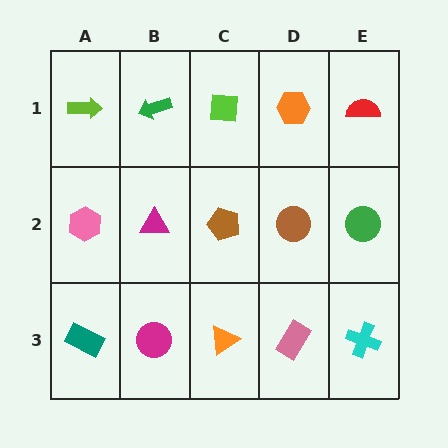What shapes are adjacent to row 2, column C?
A lime square (row 1, column C), an orange triangle (row 3, column C), a magenta triangle (row 2, column B), a brown circle (row 2, column D).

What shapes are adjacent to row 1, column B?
A magenta triangle (row 2, column B), a lime arrow (row 1, column A), a lime square (row 1, column C).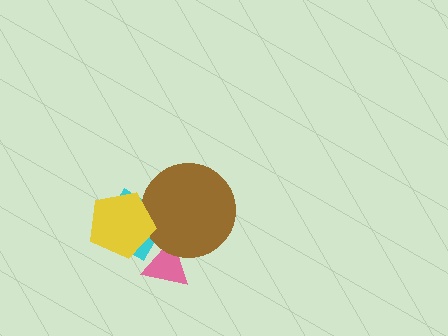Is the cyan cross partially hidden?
Yes, it is partially covered by another shape.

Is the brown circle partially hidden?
Yes, it is partially covered by another shape.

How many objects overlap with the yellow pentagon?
2 objects overlap with the yellow pentagon.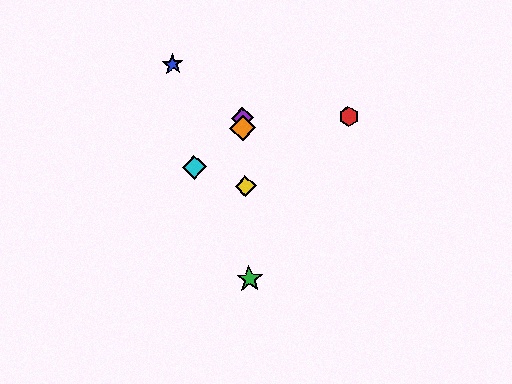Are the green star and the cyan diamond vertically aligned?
No, the green star is at x≈249 and the cyan diamond is at x≈194.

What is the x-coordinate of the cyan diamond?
The cyan diamond is at x≈194.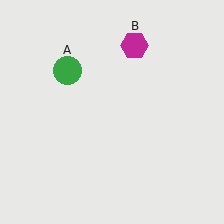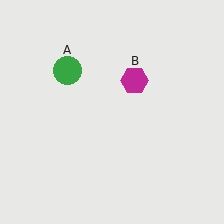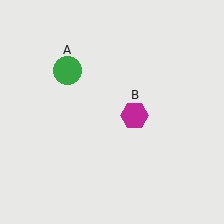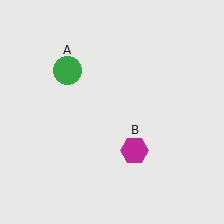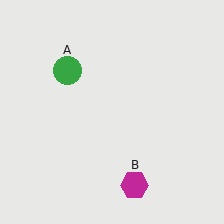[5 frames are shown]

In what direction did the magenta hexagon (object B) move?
The magenta hexagon (object B) moved down.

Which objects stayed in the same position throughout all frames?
Green circle (object A) remained stationary.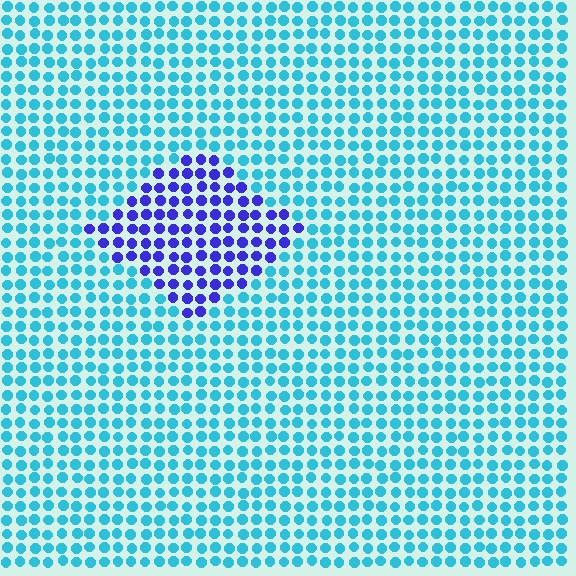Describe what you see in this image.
The image is filled with small cyan elements in a uniform arrangement. A diamond-shaped region is visible where the elements are tinted to a slightly different hue, forming a subtle color boundary.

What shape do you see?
I see a diamond.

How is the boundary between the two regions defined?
The boundary is defined purely by a slight shift in hue (about 57 degrees). Spacing, size, and orientation are identical on both sides.